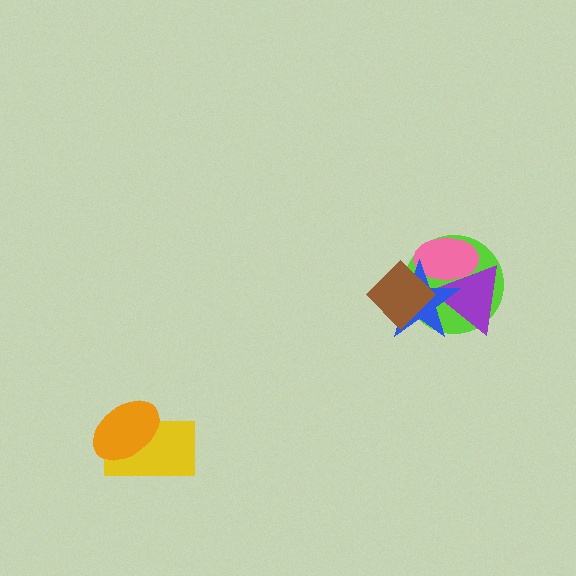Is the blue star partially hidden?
Yes, it is partially covered by another shape.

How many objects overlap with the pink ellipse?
4 objects overlap with the pink ellipse.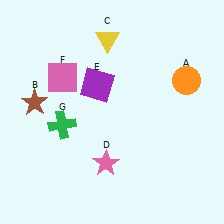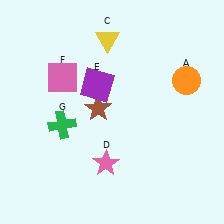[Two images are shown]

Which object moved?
The brown star (B) moved right.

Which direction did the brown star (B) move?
The brown star (B) moved right.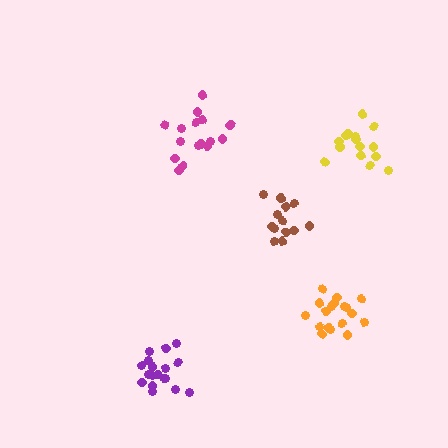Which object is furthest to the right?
The yellow cluster is rightmost.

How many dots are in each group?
Group 1: 18 dots, Group 2: 13 dots, Group 3: 18 dots, Group 4: 16 dots, Group 5: 15 dots (80 total).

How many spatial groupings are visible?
There are 5 spatial groupings.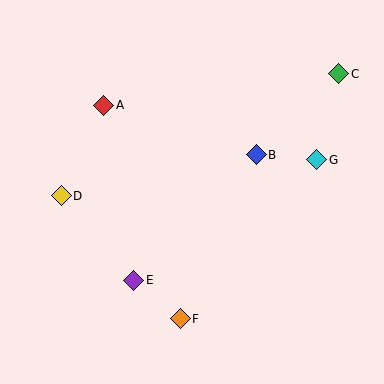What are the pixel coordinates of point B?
Point B is at (256, 155).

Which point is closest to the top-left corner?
Point A is closest to the top-left corner.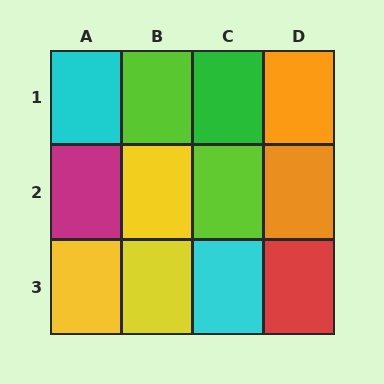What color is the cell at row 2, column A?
Magenta.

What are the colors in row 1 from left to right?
Cyan, lime, green, orange.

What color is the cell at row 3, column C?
Cyan.